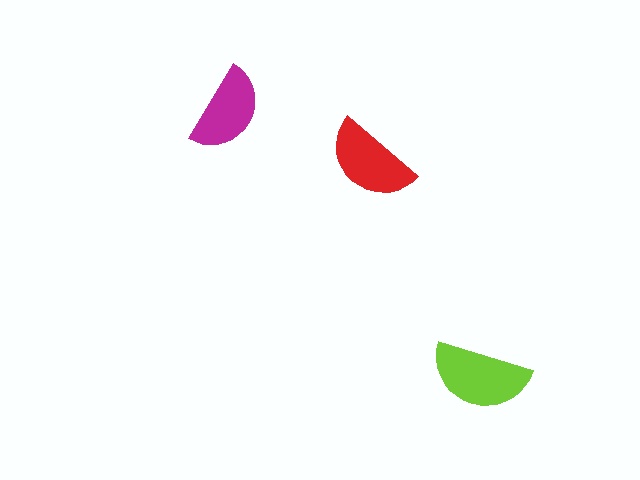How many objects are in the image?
There are 3 objects in the image.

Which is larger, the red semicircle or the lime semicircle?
The lime one.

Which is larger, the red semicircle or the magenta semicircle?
The red one.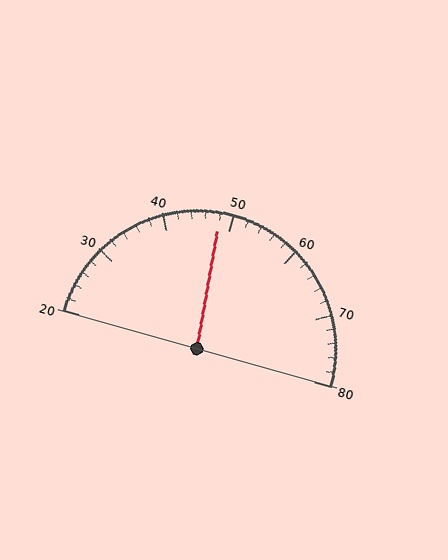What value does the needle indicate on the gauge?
The needle indicates approximately 48.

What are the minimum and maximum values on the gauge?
The gauge ranges from 20 to 80.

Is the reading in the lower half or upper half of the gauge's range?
The reading is in the lower half of the range (20 to 80).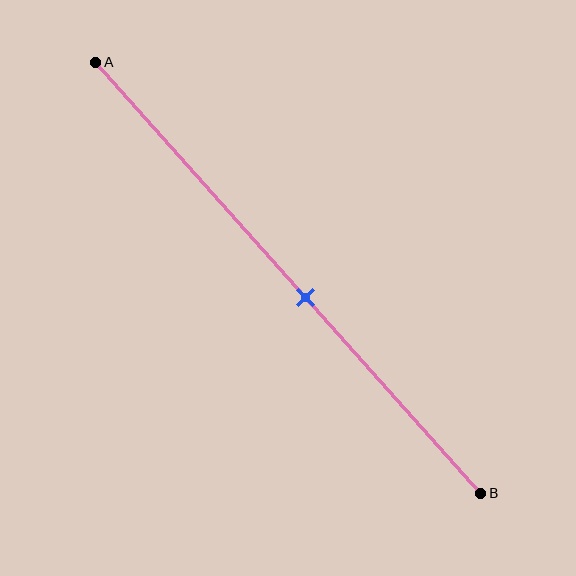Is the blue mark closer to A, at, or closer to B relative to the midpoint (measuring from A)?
The blue mark is closer to point B than the midpoint of segment AB.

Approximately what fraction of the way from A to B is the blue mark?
The blue mark is approximately 55% of the way from A to B.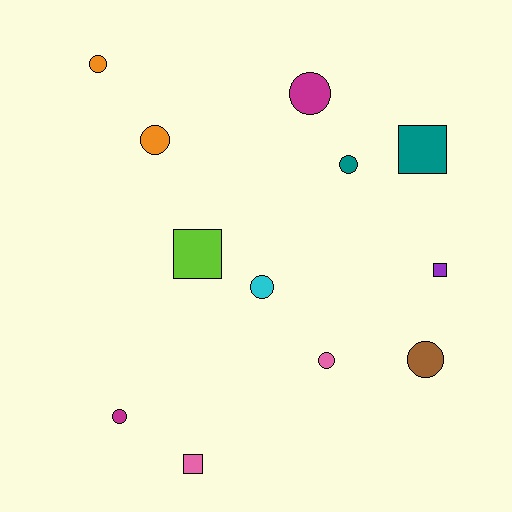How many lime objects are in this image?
There is 1 lime object.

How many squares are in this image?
There are 4 squares.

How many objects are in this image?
There are 12 objects.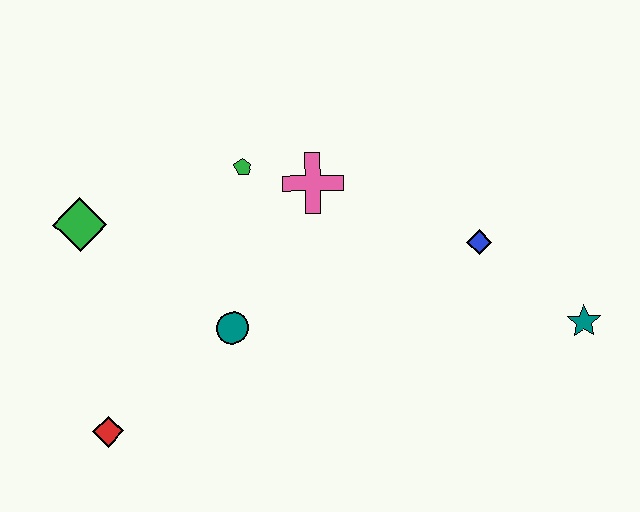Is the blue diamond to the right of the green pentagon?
Yes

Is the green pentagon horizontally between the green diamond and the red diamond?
No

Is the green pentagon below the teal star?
No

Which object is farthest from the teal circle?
The teal star is farthest from the teal circle.